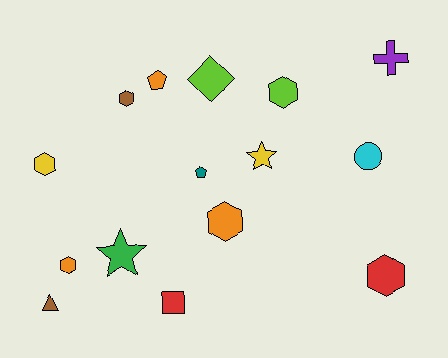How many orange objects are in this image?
There are 3 orange objects.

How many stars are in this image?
There are 2 stars.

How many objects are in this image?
There are 15 objects.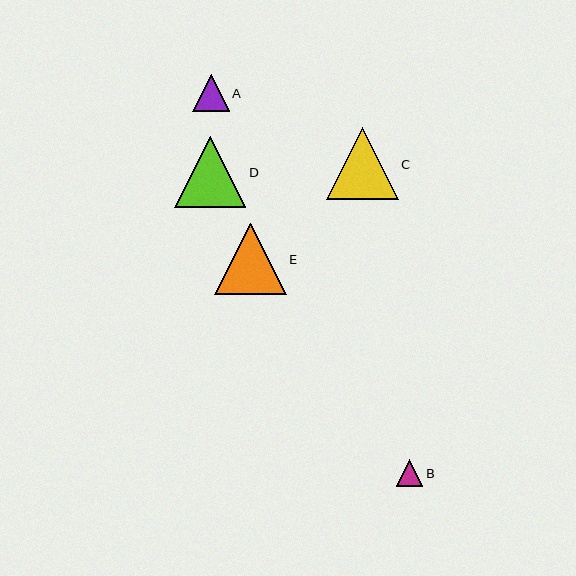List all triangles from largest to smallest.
From largest to smallest: C, E, D, A, B.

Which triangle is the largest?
Triangle C is the largest with a size of approximately 72 pixels.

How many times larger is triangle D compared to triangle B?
Triangle D is approximately 2.7 times the size of triangle B.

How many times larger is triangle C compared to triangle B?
Triangle C is approximately 2.7 times the size of triangle B.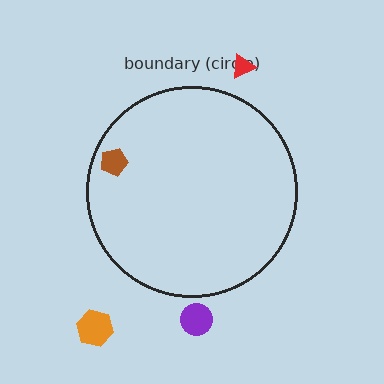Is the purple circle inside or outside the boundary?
Outside.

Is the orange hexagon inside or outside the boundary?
Outside.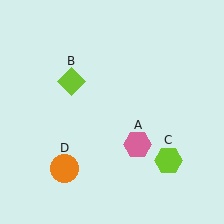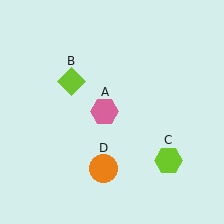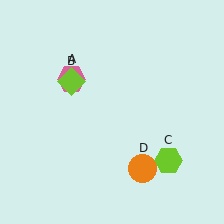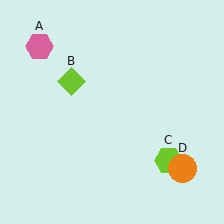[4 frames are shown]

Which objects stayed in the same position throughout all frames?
Lime diamond (object B) and lime hexagon (object C) remained stationary.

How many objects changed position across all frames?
2 objects changed position: pink hexagon (object A), orange circle (object D).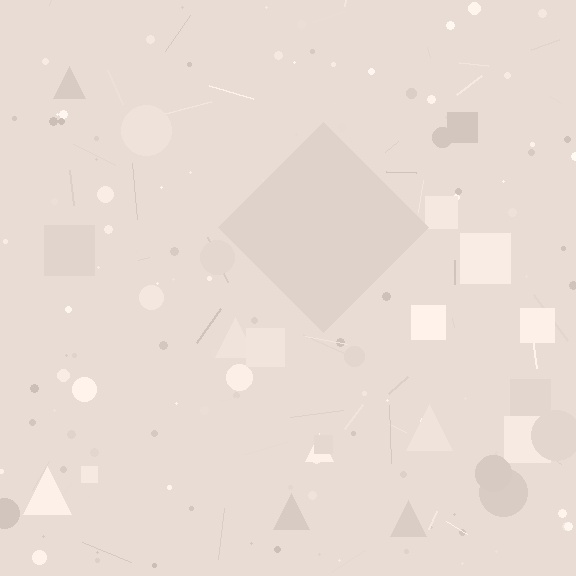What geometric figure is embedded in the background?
A diamond is embedded in the background.